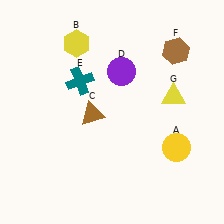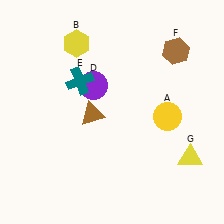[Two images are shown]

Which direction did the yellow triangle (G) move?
The yellow triangle (G) moved down.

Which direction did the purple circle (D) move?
The purple circle (D) moved left.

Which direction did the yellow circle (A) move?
The yellow circle (A) moved up.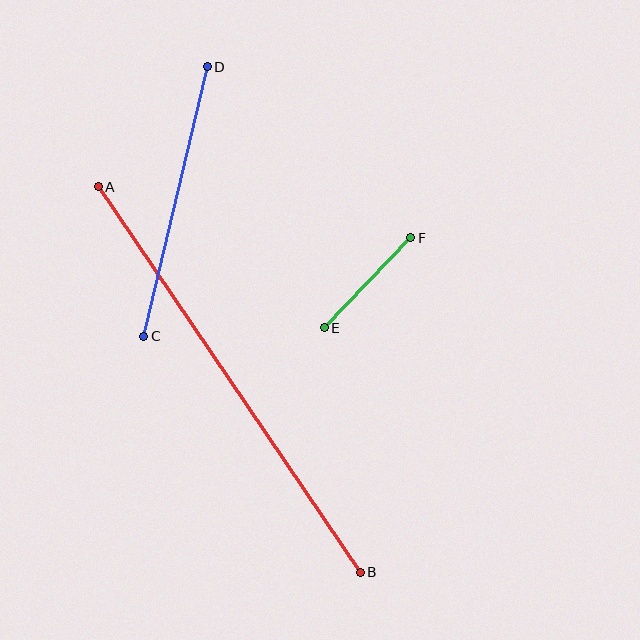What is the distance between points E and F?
The distance is approximately 125 pixels.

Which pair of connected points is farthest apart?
Points A and B are farthest apart.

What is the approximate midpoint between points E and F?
The midpoint is at approximately (367, 283) pixels.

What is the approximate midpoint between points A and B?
The midpoint is at approximately (229, 379) pixels.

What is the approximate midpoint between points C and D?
The midpoint is at approximately (175, 202) pixels.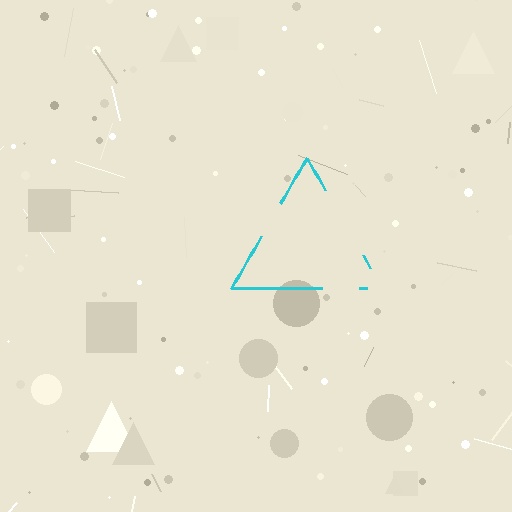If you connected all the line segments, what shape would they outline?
They would outline a triangle.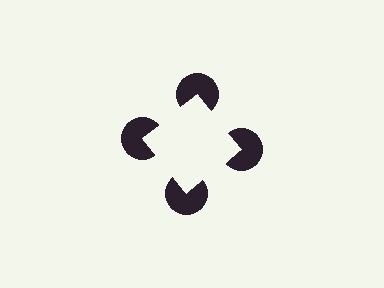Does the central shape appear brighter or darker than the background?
It typically appears slightly brighter than the background, even though no actual brightness change is drawn.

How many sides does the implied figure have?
4 sides.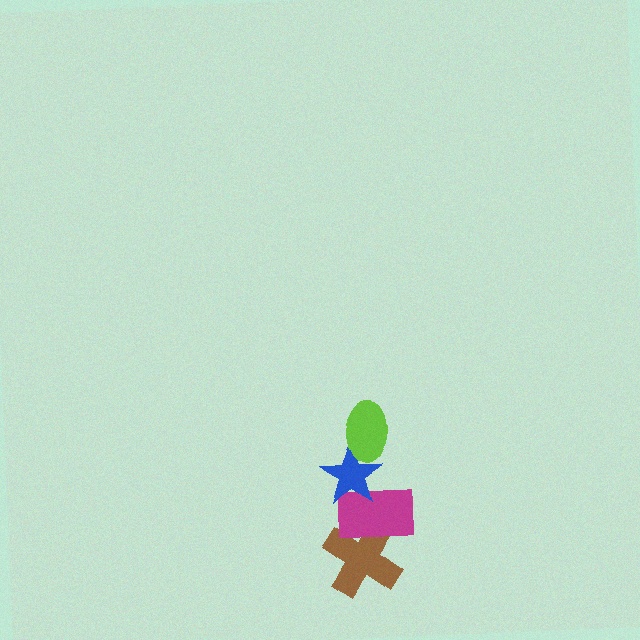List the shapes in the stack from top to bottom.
From top to bottom: the lime ellipse, the blue star, the magenta rectangle, the brown cross.